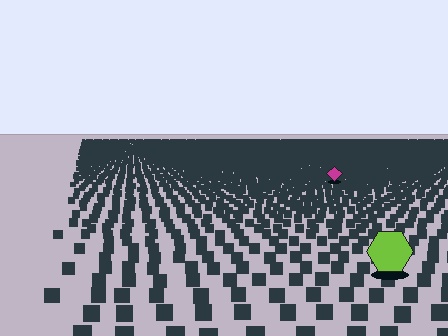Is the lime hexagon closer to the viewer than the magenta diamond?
Yes. The lime hexagon is closer — you can tell from the texture gradient: the ground texture is coarser near it.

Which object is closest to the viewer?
The lime hexagon is closest. The texture marks near it are larger and more spread out.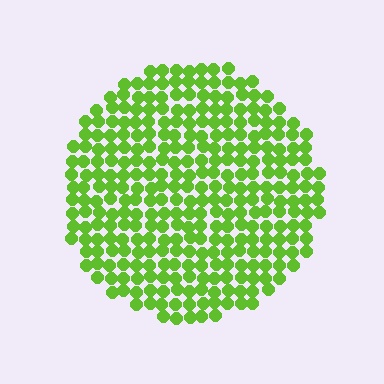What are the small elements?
The small elements are circles.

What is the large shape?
The large shape is a circle.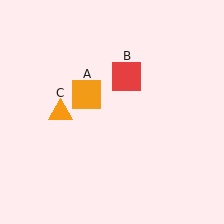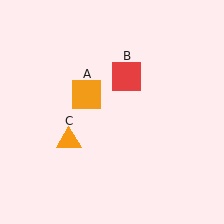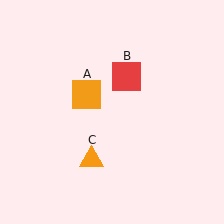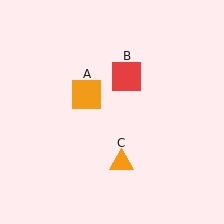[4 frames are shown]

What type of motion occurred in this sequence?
The orange triangle (object C) rotated counterclockwise around the center of the scene.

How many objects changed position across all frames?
1 object changed position: orange triangle (object C).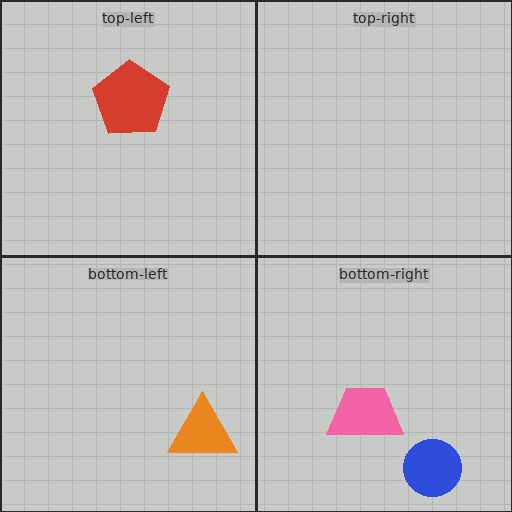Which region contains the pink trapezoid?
The bottom-right region.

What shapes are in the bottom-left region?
The orange triangle.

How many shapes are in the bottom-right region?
2.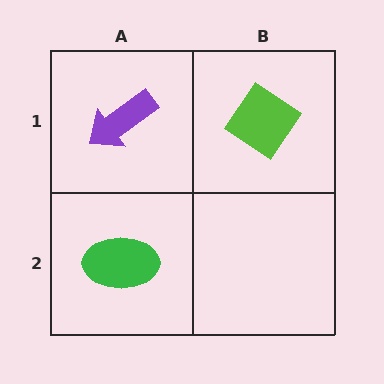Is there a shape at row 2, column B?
No, that cell is empty.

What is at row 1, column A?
A purple arrow.